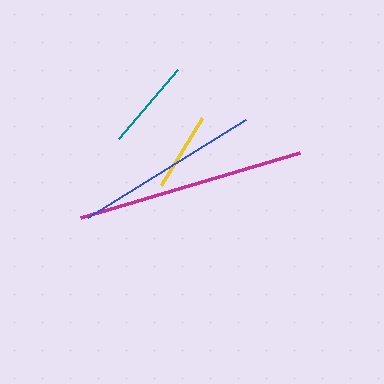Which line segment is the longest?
The magenta line is the longest at approximately 228 pixels.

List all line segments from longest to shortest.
From longest to shortest: magenta, blue, teal, yellow.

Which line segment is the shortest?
The yellow line is the shortest at approximately 78 pixels.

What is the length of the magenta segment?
The magenta segment is approximately 228 pixels long.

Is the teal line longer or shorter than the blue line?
The blue line is longer than the teal line.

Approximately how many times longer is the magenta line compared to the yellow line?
The magenta line is approximately 2.9 times the length of the yellow line.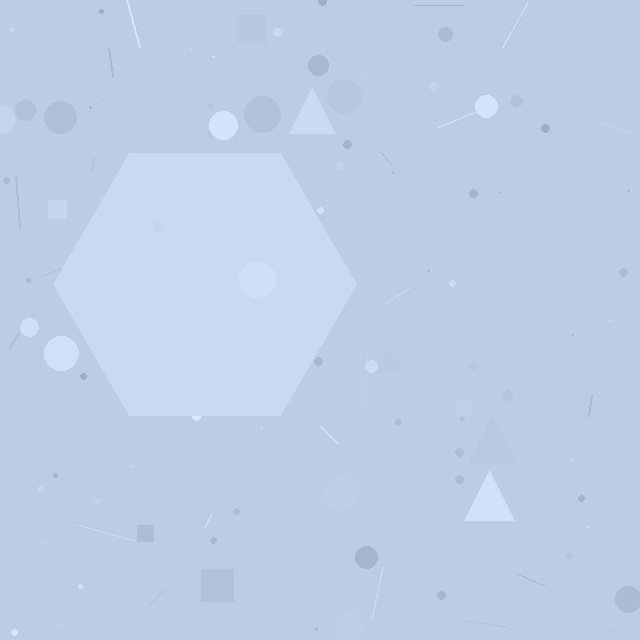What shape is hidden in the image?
A hexagon is hidden in the image.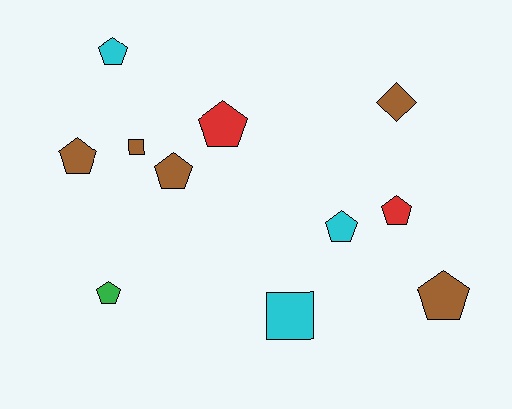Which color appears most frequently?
Brown, with 5 objects.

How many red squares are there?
There are no red squares.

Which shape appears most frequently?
Pentagon, with 8 objects.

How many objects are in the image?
There are 11 objects.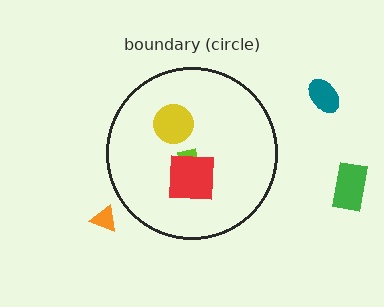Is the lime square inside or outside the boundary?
Inside.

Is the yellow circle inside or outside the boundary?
Inside.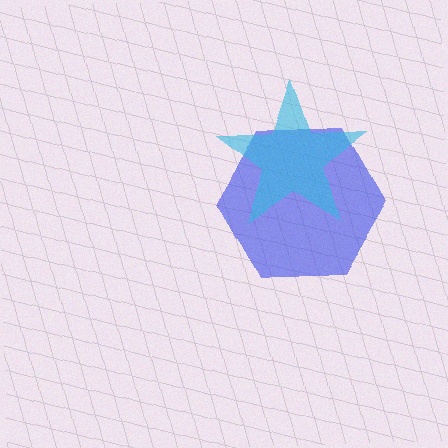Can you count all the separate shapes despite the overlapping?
Yes, there are 2 separate shapes.